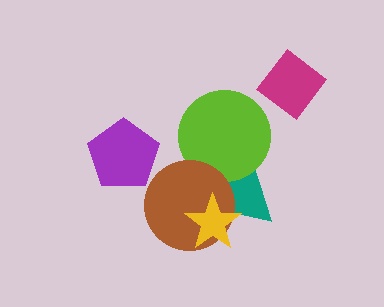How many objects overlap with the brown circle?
3 objects overlap with the brown circle.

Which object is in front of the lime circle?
The brown circle is in front of the lime circle.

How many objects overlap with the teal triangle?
3 objects overlap with the teal triangle.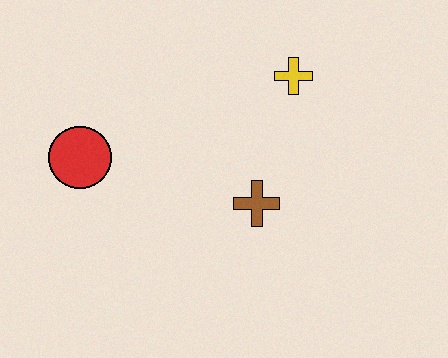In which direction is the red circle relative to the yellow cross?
The red circle is to the left of the yellow cross.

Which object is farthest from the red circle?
The yellow cross is farthest from the red circle.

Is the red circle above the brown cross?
Yes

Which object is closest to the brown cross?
The yellow cross is closest to the brown cross.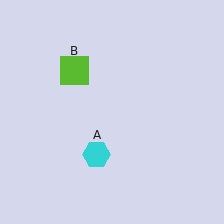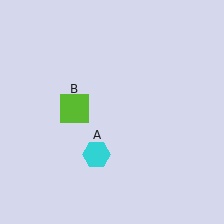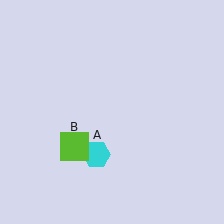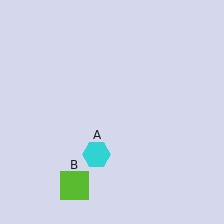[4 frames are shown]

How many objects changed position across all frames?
1 object changed position: lime square (object B).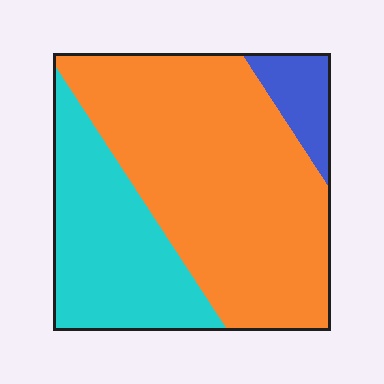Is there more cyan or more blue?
Cyan.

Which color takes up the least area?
Blue, at roughly 10%.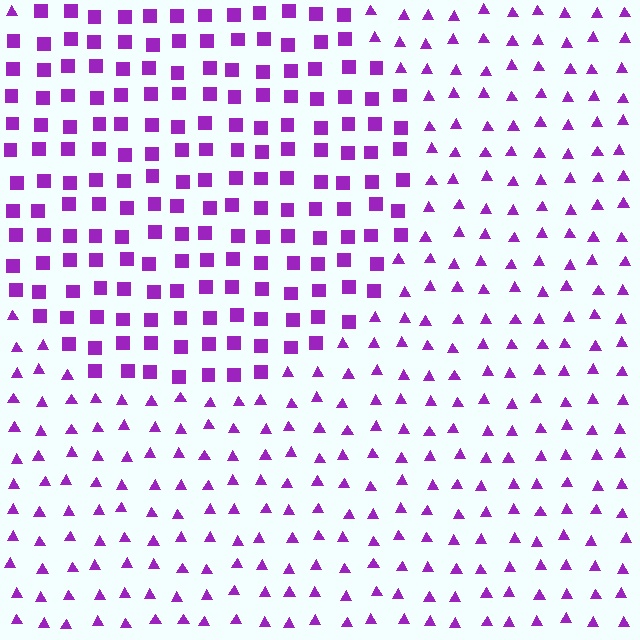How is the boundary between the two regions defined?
The boundary is defined by a change in element shape: squares inside vs. triangles outside. All elements share the same color and spacing.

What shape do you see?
I see a circle.